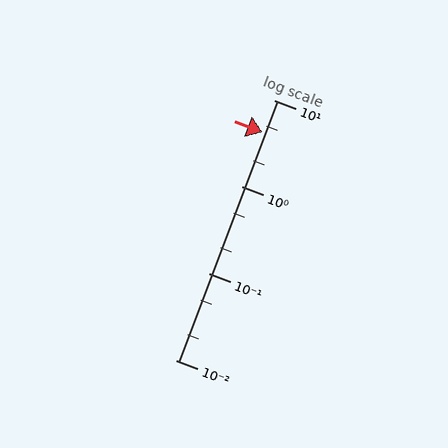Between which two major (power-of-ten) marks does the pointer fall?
The pointer is between 1 and 10.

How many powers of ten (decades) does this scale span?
The scale spans 3 decades, from 0.01 to 10.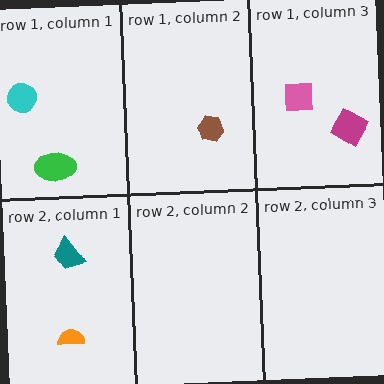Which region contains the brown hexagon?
The row 1, column 2 region.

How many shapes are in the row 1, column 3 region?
2.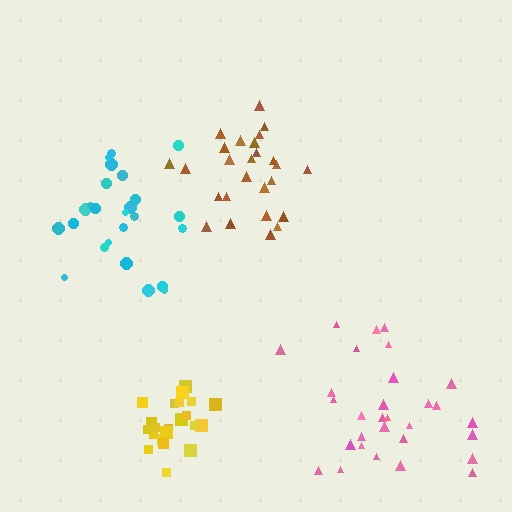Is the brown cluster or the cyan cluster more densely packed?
Brown.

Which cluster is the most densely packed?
Yellow.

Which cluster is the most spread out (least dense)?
Cyan.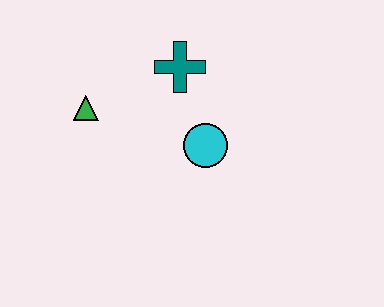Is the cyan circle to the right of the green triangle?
Yes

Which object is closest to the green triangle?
The teal cross is closest to the green triangle.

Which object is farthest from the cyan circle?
The green triangle is farthest from the cyan circle.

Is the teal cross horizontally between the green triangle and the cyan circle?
Yes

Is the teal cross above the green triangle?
Yes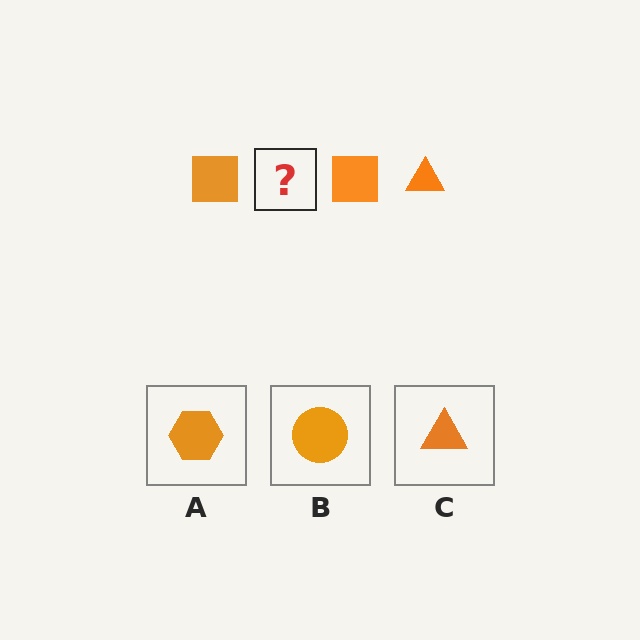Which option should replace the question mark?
Option C.